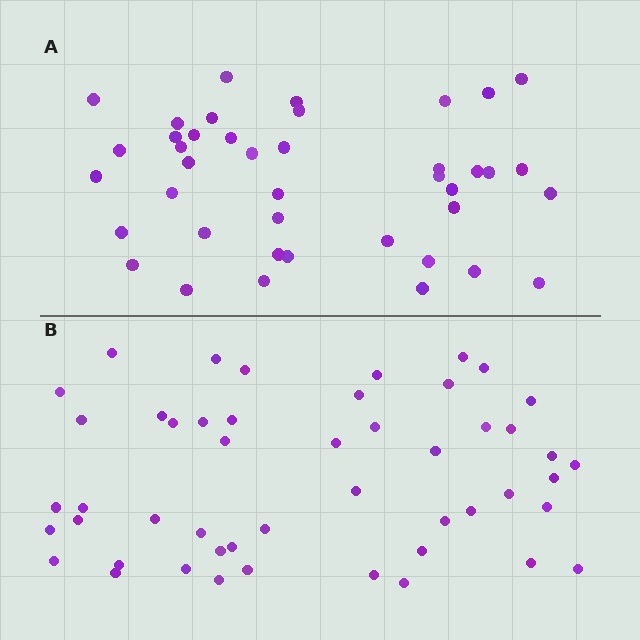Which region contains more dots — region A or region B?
Region B (the bottom region) has more dots.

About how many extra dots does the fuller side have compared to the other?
Region B has roughly 8 or so more dots than region A.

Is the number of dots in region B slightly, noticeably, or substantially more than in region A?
Region B has only slightly more — the two regions are fairly close. The ratio is roughly 1.2 to 1.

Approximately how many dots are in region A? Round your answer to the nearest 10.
About 40 dots. (The exact count is 41, which rounds to 40.)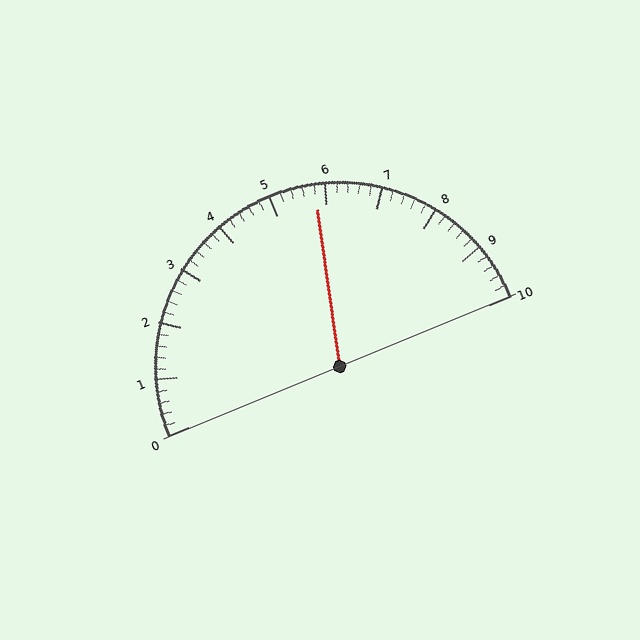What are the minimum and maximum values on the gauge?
The gauge ranges from 0 to 10.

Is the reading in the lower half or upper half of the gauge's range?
The reading is in the upper half of the range (0 to 10).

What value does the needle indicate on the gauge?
The needle indicates approximately 5.8.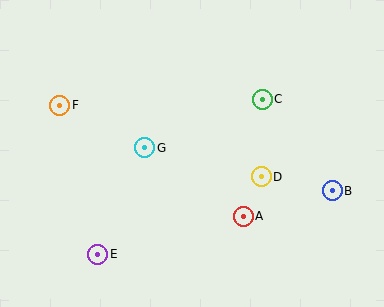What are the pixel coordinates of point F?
Point F is at (60, 105).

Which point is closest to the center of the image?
Point G at (145, 148) is closest to the center.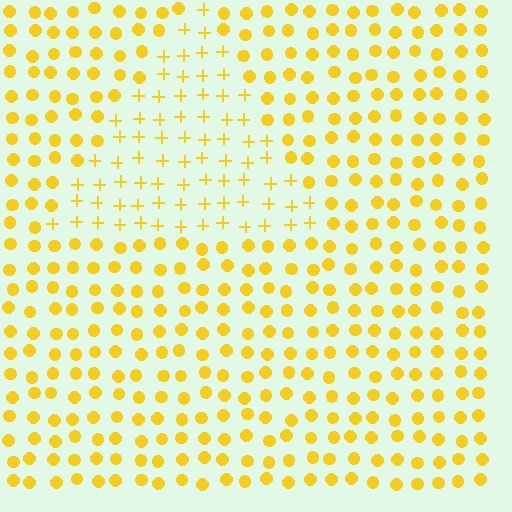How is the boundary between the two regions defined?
The boundary is defined by a change in element shape: plus signs inside vs. circles outside. All elements share the same color and spacing.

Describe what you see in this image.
The image is filled with small yellow elements arranged in a uniform grid. A triangle-shaped region contains plus signs, while the surrounding area contains circles. The boundary is defined purely by the change in element shape.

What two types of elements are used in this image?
The image uses plus signs inside the triangle region and circles outside it.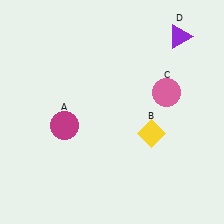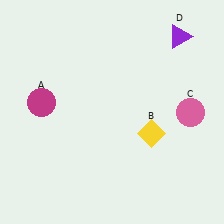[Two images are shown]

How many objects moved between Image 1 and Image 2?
2 objects moved between the two images.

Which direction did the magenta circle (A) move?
The magenta circle (A) moved left.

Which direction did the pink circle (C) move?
The pink circle (C) moved right.